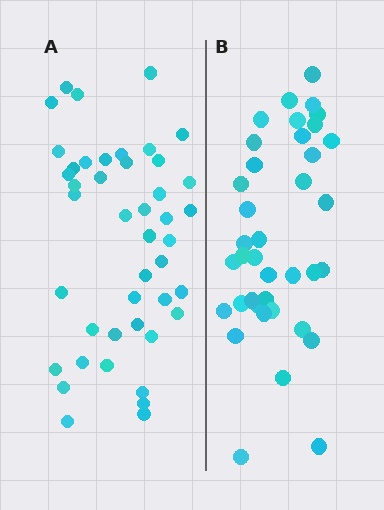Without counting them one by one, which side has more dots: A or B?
Region A (the left region) has more dots.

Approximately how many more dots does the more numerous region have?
Region A has about 6 more dots than region B.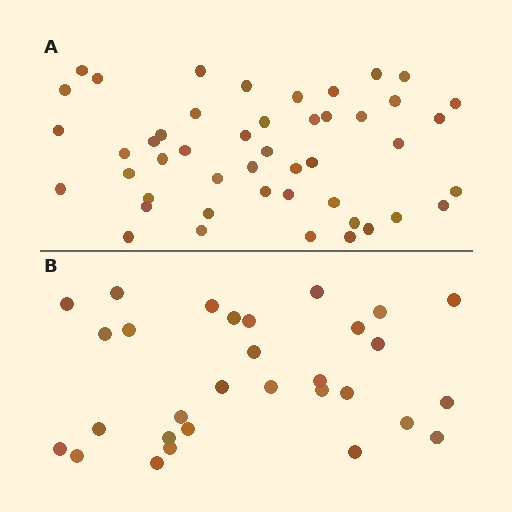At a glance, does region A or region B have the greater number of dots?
Region A (the top region) has more dots.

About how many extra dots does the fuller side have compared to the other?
Region A has approximately 15 more dots than region B.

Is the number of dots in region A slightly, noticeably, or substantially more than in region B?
Region A has substantially more. The ratio is roughly 1.6 to 1.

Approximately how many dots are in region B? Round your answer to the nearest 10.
About 30 dots.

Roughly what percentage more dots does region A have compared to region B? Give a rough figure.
About 55% more.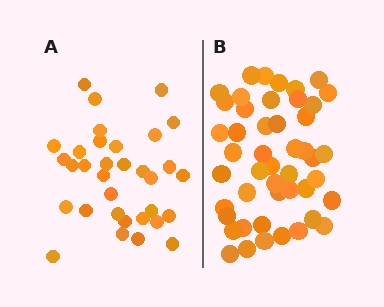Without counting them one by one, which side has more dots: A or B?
Region B (the right region) has more dots.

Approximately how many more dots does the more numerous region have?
Region B has approximately 15 more dots than region A.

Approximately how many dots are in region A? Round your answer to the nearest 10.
About 30 dots. (The exact count is 33, which rounds to 30.)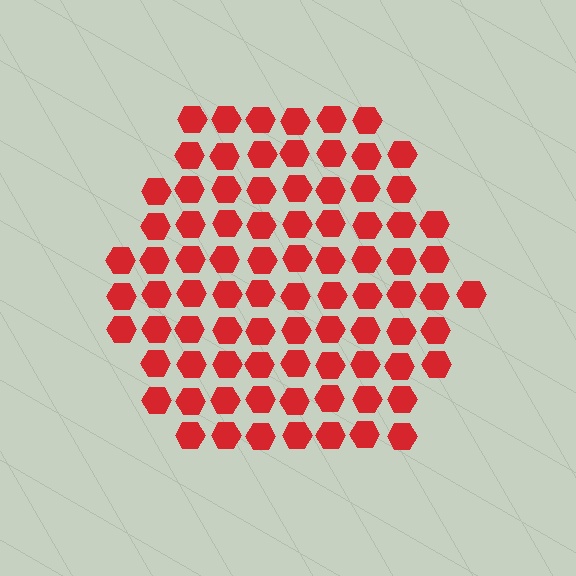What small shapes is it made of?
It is made of small hexagons.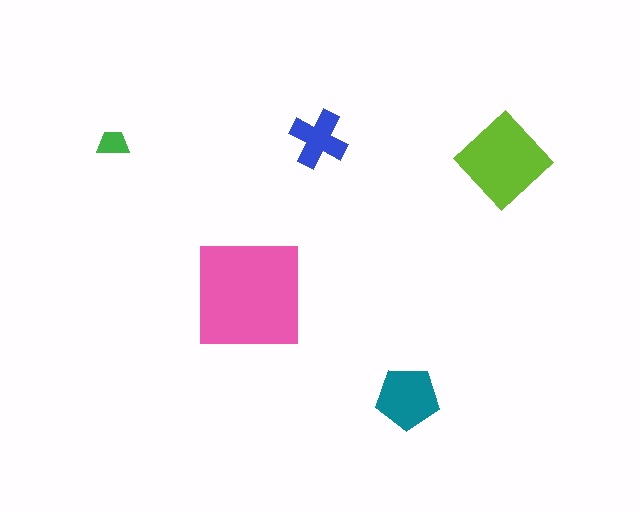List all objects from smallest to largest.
The green trapezoid, the blue cross, the teal pentagon, the lime diamond, the pink square.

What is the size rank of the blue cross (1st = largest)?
4th.